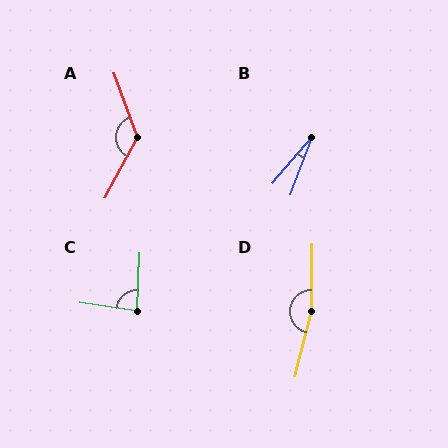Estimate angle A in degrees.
Approximately 132 degrees.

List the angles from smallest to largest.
B (20°), C (85°), A (132°), D (166°).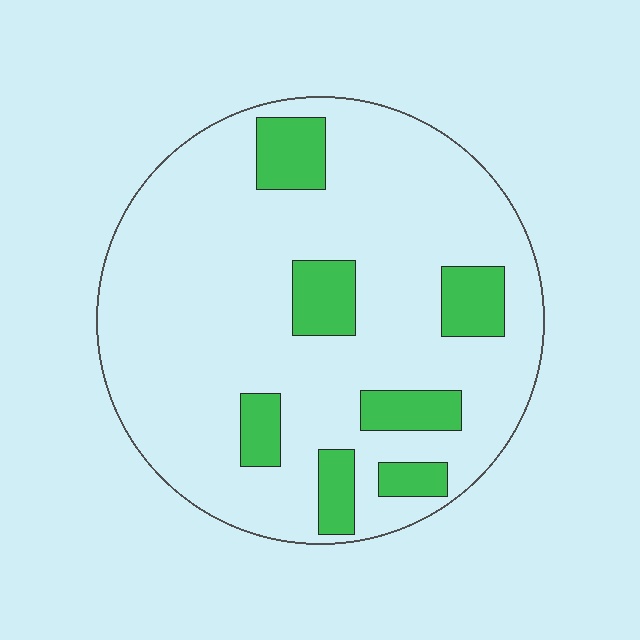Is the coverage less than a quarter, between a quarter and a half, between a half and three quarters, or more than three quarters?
Less than a quarter.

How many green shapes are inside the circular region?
7.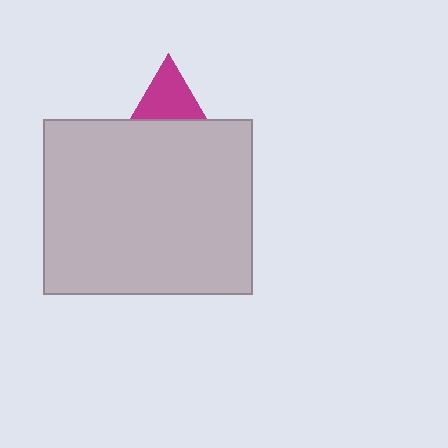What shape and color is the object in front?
The object in front is a light gray rectangle.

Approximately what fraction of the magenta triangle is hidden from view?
Roughly 48% of the magenta triangle is hidden behind the light gray rectangle.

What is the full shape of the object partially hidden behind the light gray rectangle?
The partially hidden object is a magenta triangle.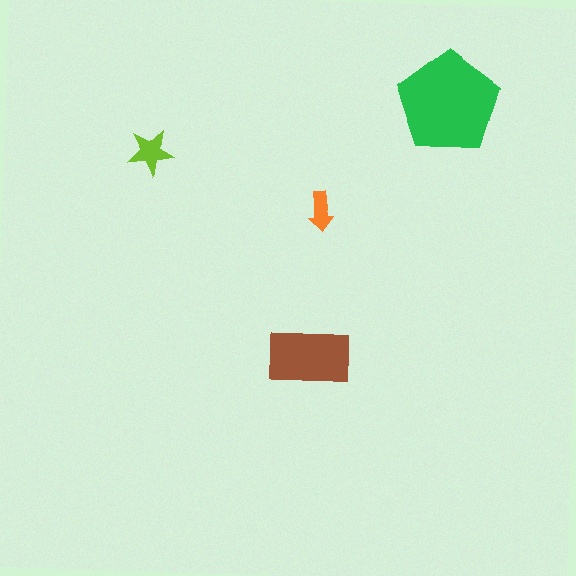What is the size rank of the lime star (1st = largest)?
3rd.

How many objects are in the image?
There are 4 objects in the image.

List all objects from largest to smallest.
The green pentagon, the brown rectangle, the lime star, the orange arrow.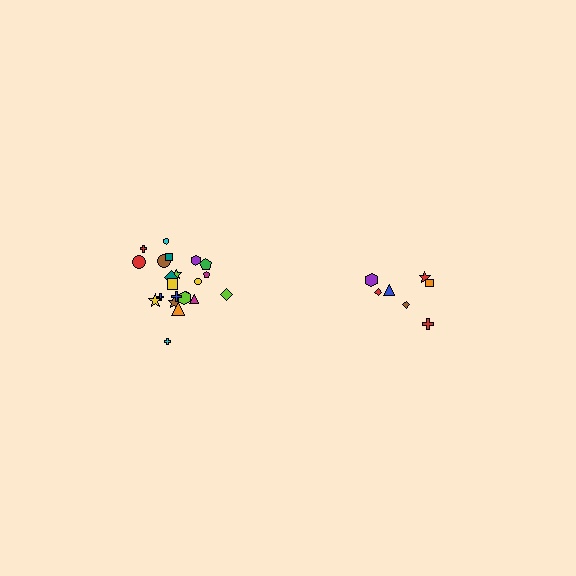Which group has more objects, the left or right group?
The left group.